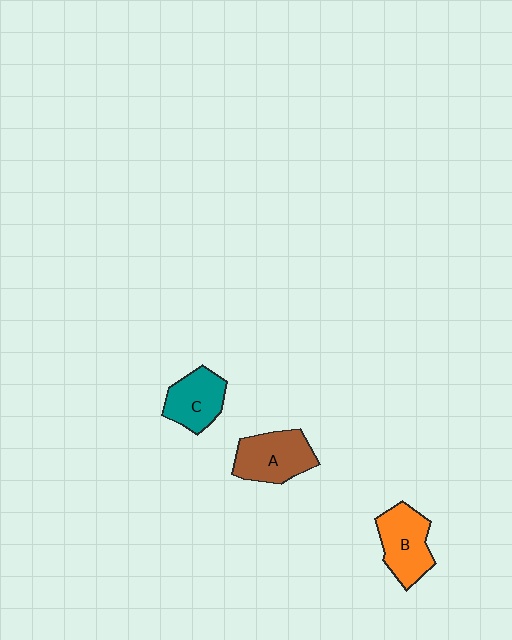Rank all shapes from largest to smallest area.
From largest to smallest: A (brown), B (orange), C (teal).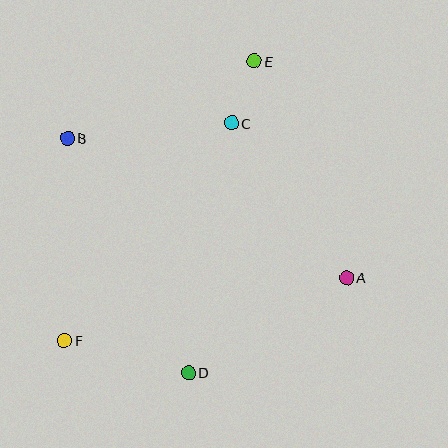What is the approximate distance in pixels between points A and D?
The distance between A and D is approximately 185 pixels.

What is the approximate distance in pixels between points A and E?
The distance between A and E is approximately 236 pixels.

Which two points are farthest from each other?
Points E and F are farthest from each other.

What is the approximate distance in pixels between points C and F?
The distance between C and F is approximately 274 pixels.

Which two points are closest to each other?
Points C and E are closest to each other.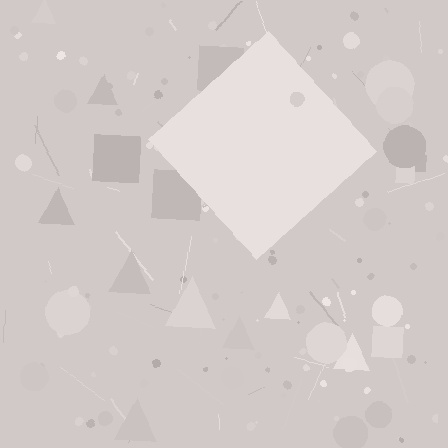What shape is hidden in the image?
A diamond is hidden in the image.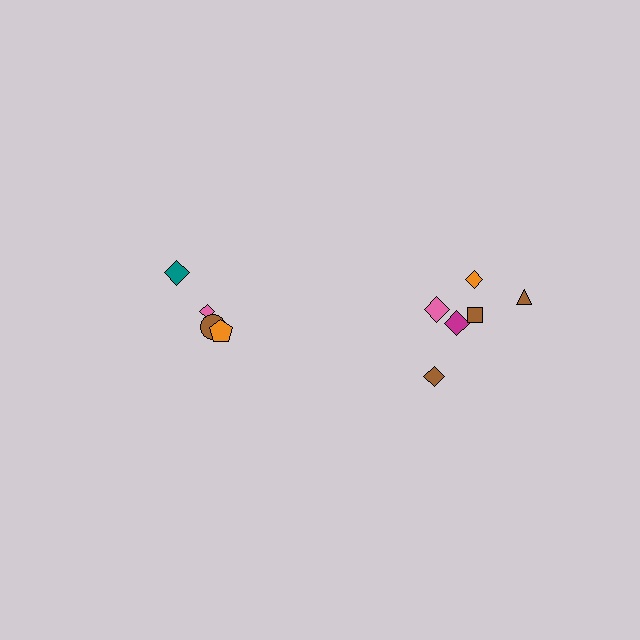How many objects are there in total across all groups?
There are 10 objects.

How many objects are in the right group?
There are 6 objects.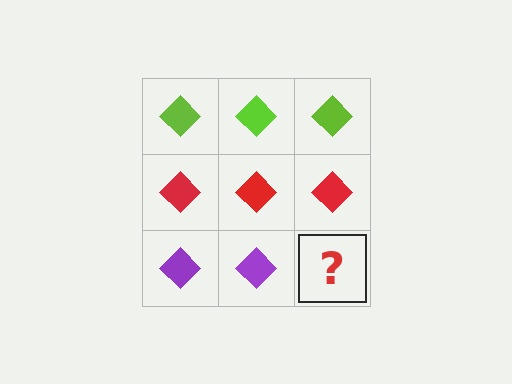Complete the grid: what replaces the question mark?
The question mark should be replaced with a purple diamond.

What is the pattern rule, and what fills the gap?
The rule is that each row has a consistent color. The gap should be filled with a purple diamond.